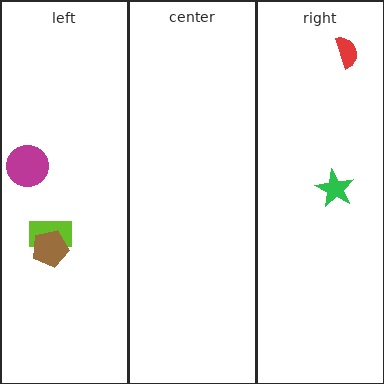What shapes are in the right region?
The red semicircle, the green star.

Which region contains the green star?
The right region.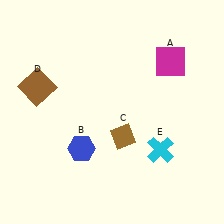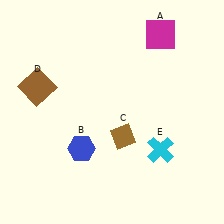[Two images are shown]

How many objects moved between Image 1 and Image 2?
1 object moved between the two images.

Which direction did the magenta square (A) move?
The magenta square (A) moved up.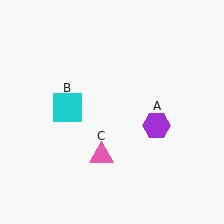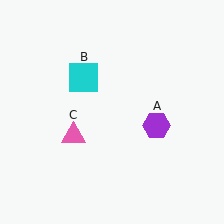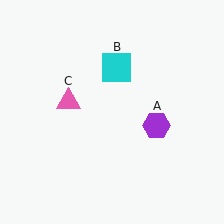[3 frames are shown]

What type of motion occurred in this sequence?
The cyan square (object B), pink triangle (object C) rotated clockwise around the center of the scene.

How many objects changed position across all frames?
2 objects changed position: cyan square (object B), pink triangle (object C).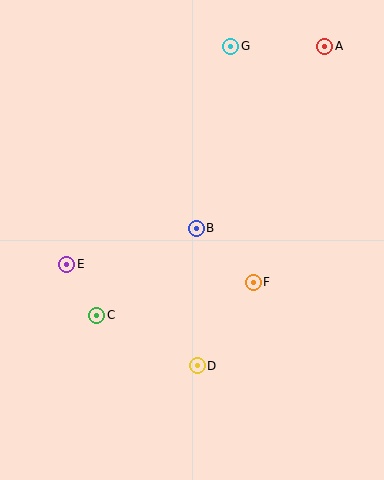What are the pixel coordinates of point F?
Point F is at (253, 282).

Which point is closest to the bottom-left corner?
Point C is closest to the bottom-left corner.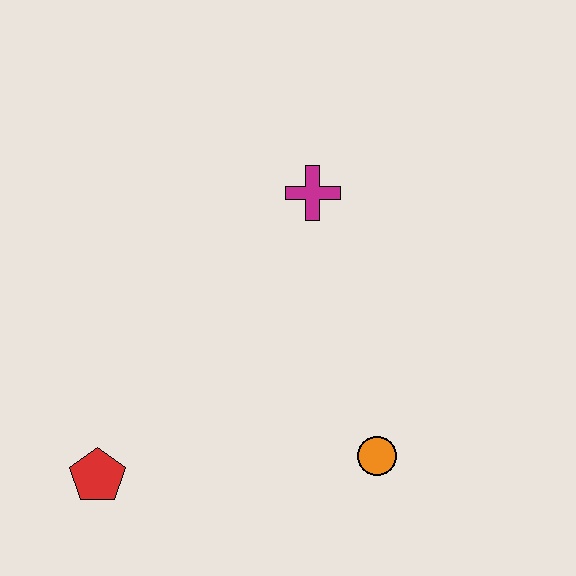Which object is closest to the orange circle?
The magenta cross is closest to the orange circle.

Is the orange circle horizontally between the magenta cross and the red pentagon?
No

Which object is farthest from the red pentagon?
The magenta cross is farthest from the red pentagon.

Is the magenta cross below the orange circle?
No